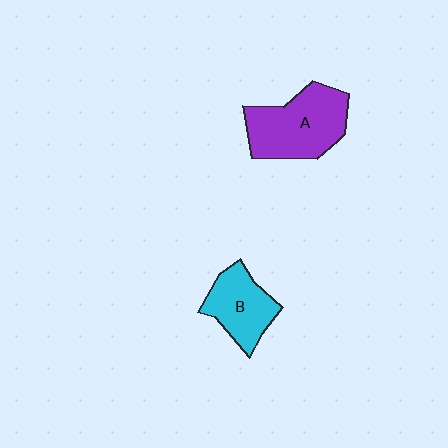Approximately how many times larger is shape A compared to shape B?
Approximately 1.5 times.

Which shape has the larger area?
Shape A (purple).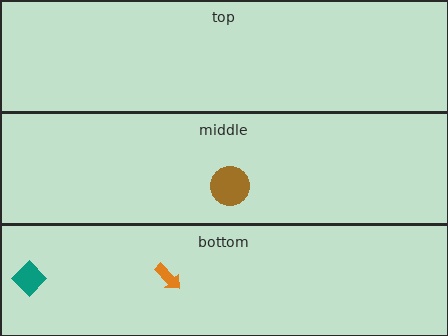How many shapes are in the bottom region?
2.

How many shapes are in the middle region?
1.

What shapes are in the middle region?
The brown circle.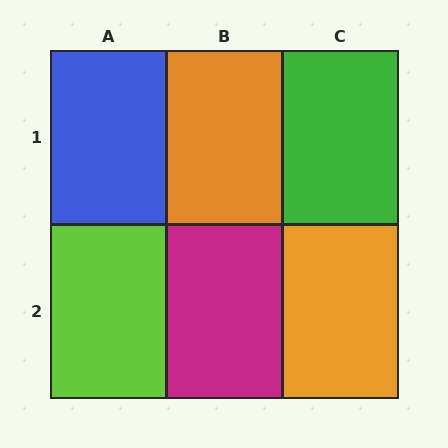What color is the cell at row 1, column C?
Green.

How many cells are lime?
1 cell is lime.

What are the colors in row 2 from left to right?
Lime, magenta, orange.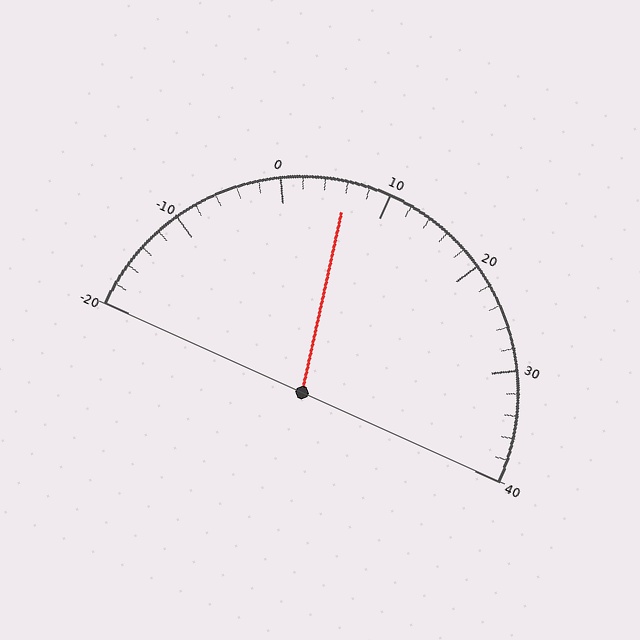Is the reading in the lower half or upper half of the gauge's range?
The reading is in the lower half of the range (-20 to 40).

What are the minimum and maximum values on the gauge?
The gauge ranges from -20 to 40.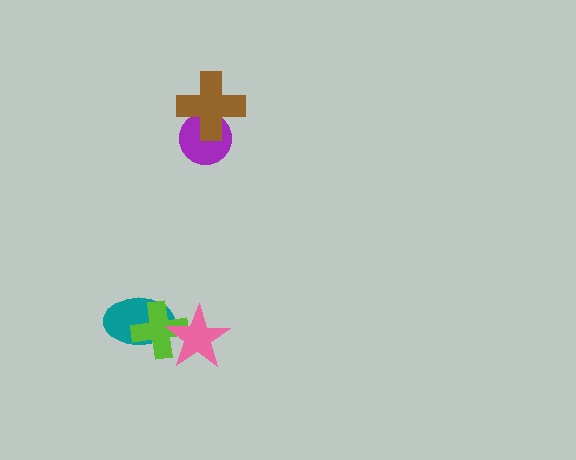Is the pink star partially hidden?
No, no other shape covers it.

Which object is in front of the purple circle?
The brown cross is in front of the purple circle.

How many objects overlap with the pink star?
2 objects overlap with the pink star.